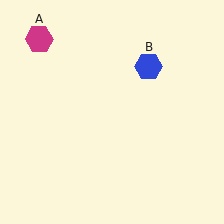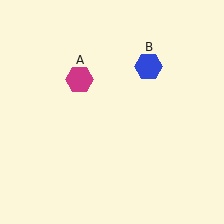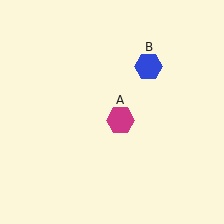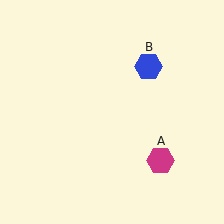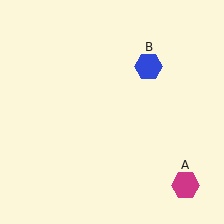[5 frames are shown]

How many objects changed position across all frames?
1 object changed position: magenta hexagon (object A).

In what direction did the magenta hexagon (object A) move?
The magenta hexagon (object A) moved down and to the right.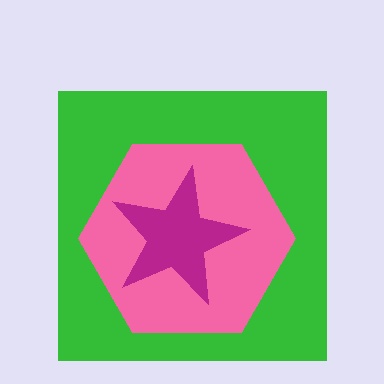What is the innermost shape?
The magenta star.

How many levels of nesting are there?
3.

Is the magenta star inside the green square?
Yes.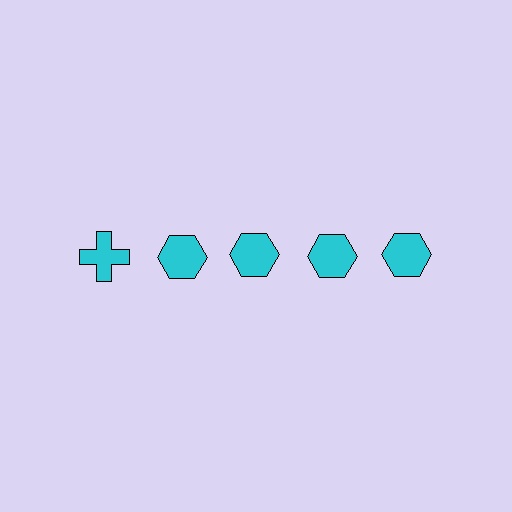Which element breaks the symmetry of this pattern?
The cyan cross in the top row, leftmost column breaks the symmetry. All other shapes are cyan hexagons.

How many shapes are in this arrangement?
There are 5 shapes arranged in a grid pattern.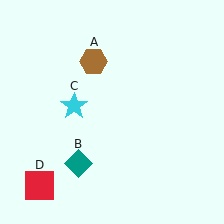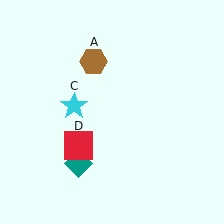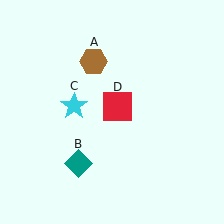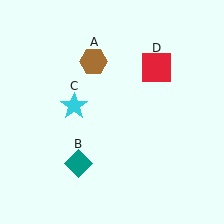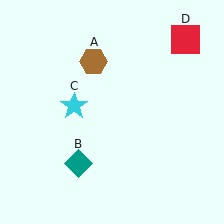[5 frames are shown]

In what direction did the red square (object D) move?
The red square (object D) moved up and to the right.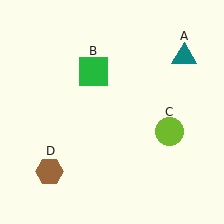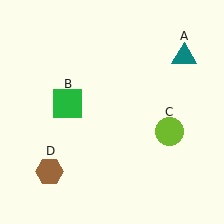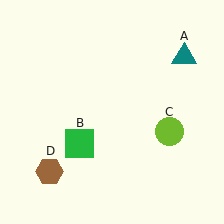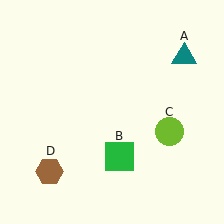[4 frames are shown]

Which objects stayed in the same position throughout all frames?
Teal triangle (object A) and lime circle (object C) and brown hexagon (object D) remained stationary.